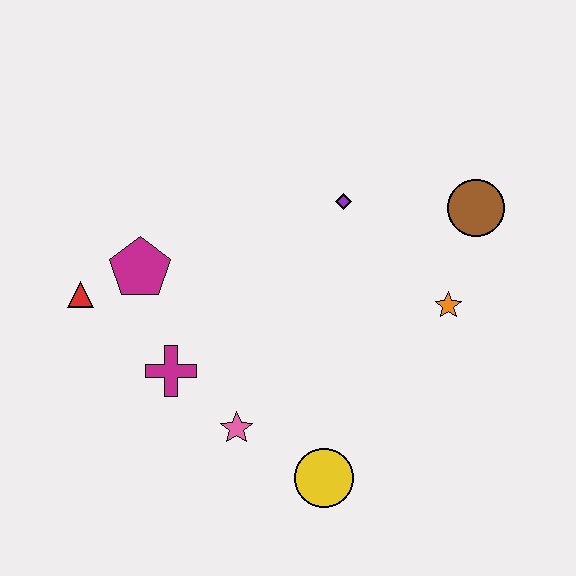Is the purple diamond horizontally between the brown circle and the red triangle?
Yes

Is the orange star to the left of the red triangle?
No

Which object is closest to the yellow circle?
The pink star is closest to the yellow circle.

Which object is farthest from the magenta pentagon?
The brown circle is farthest from the magenta pentagon.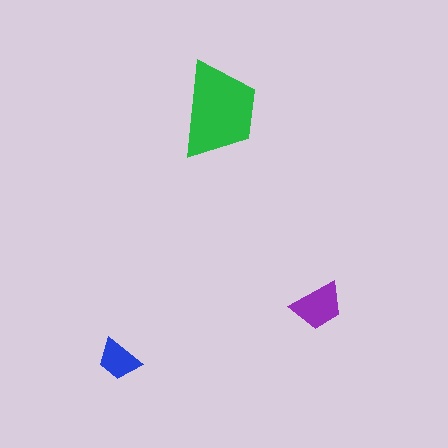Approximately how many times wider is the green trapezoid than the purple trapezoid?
About 2 times wider.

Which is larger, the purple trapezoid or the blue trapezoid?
The purple one.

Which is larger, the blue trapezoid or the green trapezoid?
The green one.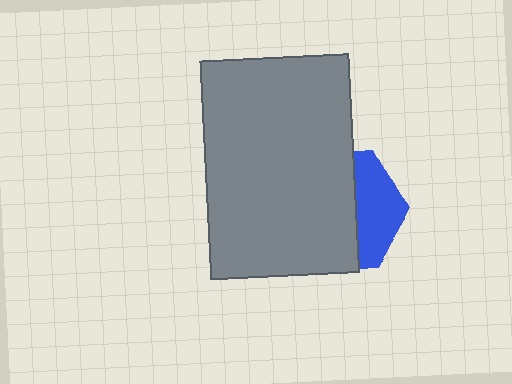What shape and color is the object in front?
The object in front is a gray rectangle.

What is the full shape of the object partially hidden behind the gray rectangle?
The partially hidden object is a blue hexagon.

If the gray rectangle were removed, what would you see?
You would see the complete blue hexagon.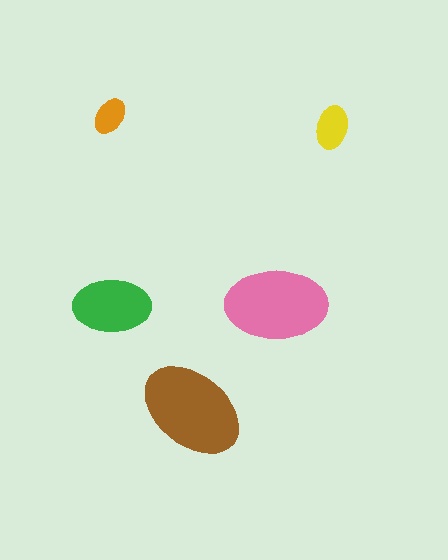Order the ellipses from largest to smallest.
the brown one, the pink one, the green one, the yellow one, the orange one.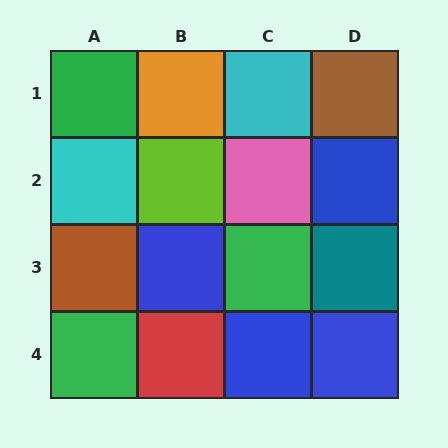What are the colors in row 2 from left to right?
Cyan, lime, pink, blue.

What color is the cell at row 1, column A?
Green.